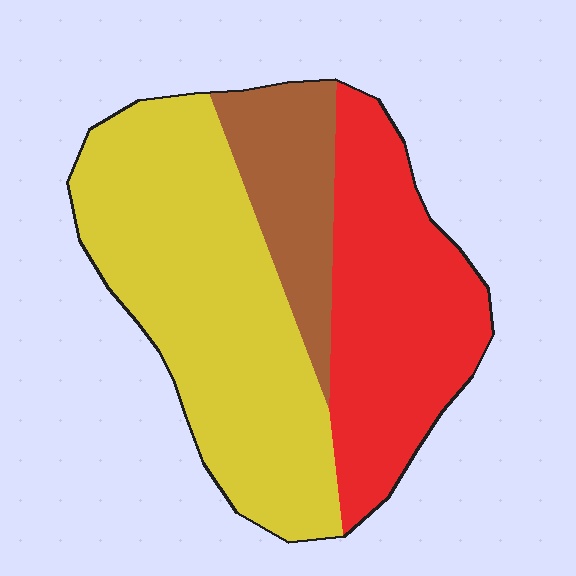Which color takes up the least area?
Brown, at roughly 15%.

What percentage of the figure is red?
Red takes up between a quarter and a half of the figure.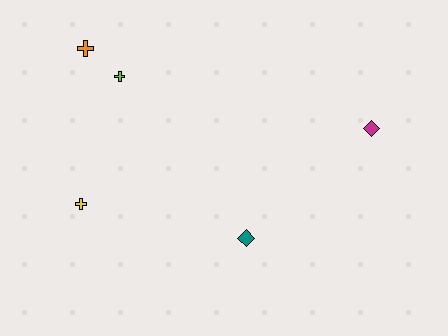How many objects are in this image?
There are 5 objects.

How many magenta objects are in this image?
There is 1 magenta object.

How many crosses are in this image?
There are 3 crosses.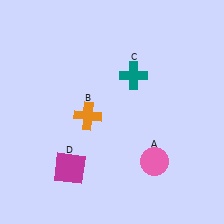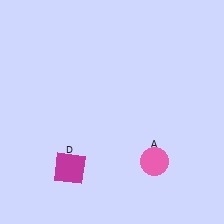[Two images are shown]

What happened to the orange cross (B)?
The orange cross (B) was removed in Image 2. It was in the bottom-left area of Image 1.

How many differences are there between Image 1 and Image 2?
There are 2 differences between the two images.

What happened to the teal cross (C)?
The teal cross (C) was removed in Image 2. It was in the top-right area of Image 1.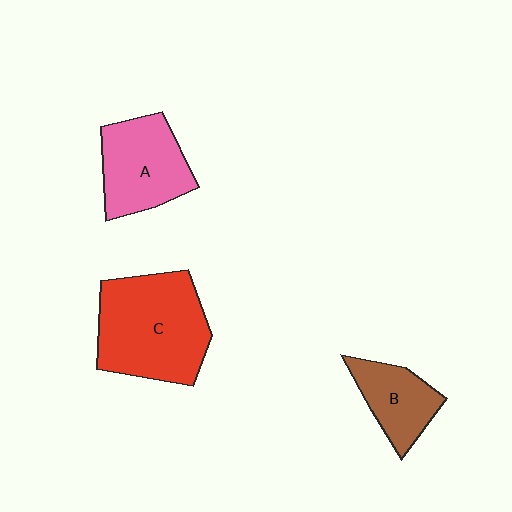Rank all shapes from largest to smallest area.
From largest to smallest: C (red), A (pink), B (brown).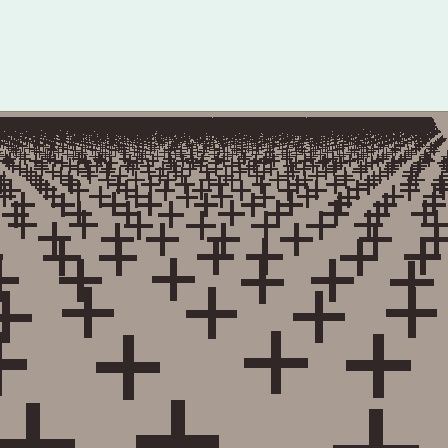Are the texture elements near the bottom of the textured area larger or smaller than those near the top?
Larger. Near the bottom, elements are closer to the viewer and appear at a bigger on-screen size.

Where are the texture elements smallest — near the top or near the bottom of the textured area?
Near the top.